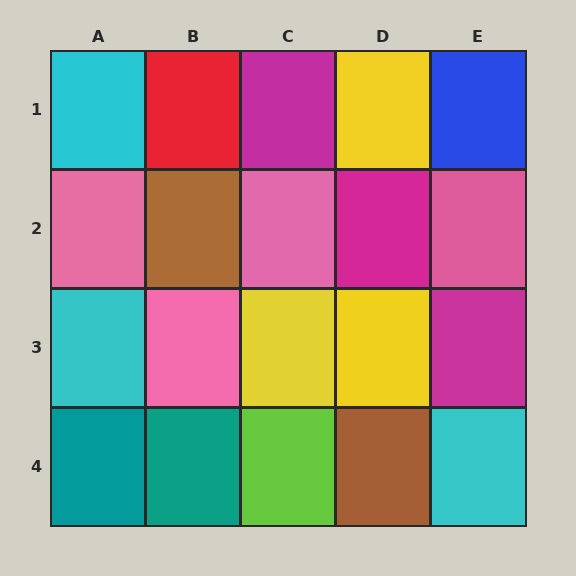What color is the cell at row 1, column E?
Blue.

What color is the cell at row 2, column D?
Magenta.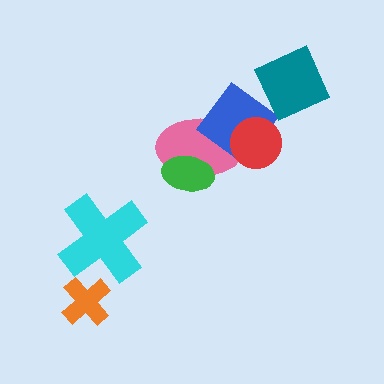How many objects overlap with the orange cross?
0 objects overlap with the orange cross.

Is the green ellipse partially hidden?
No, no other shape covers it.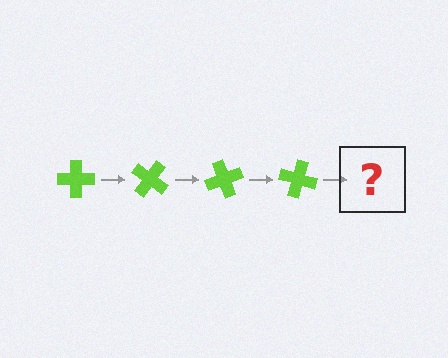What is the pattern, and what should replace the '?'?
The pattern is that the cross rotates 35 degrees each step. The '?' should be a lime cross rotated 140 degrees.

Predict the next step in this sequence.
The next step is a lime cross rotated 140 degrees.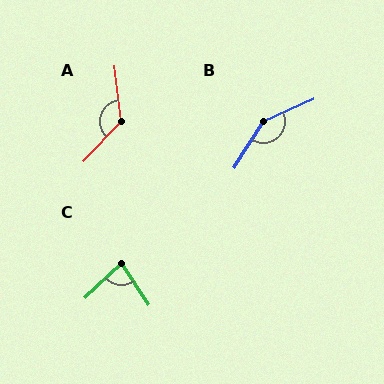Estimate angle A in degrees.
Approximately 129 degrees.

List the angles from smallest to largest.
C (80°), A (129°), B (146°).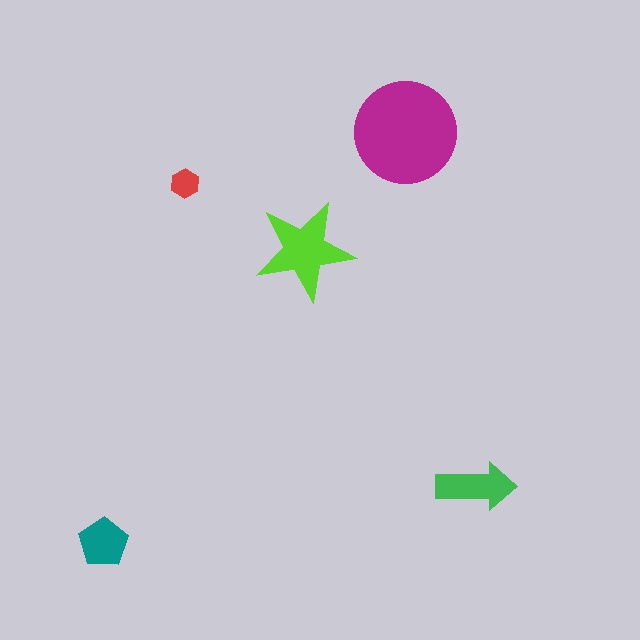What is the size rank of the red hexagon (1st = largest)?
5th.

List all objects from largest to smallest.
The magenta circle, the lime star, the green arrow, the teal pentagon, the red hexagon.